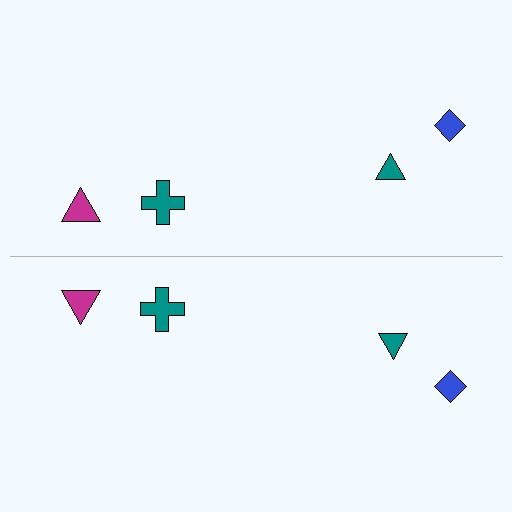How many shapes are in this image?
There are 8 shapes in this image.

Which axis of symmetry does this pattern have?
The pattern has a horizontal axis of symmetry running through the center of the image.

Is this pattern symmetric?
Yes, this pattern has bilateral (reflection) symmetry.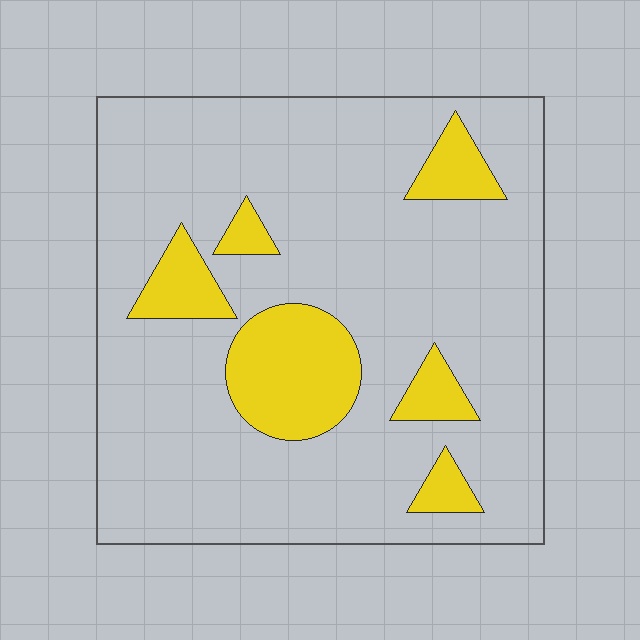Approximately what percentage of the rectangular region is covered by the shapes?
Approximately 15%.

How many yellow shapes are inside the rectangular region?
6.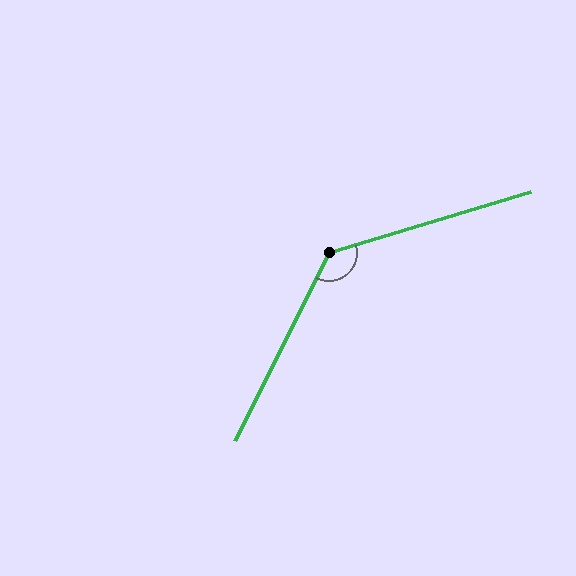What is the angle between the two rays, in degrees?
Approximately 133 degrees.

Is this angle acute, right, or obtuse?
It is obtuse.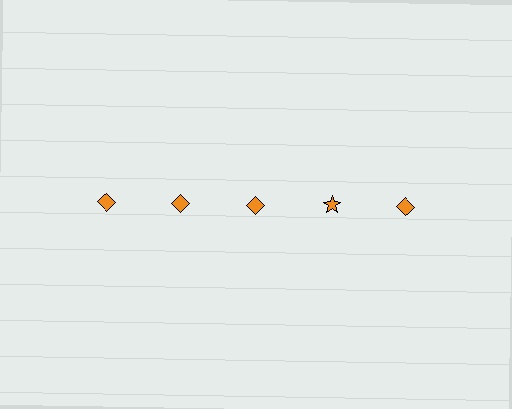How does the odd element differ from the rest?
It has a different shape: star instead of diamond.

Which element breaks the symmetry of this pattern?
The orange star in the top row, second from right column breaks the symmetry. All other shapes are orange diamonds.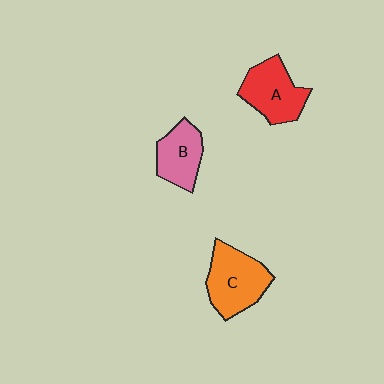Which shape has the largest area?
Shape C (orange).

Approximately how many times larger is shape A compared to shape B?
Approximately 1.2 times.